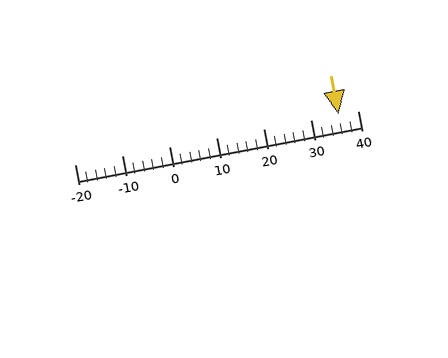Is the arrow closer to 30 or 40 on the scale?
The arrow is closer to 40.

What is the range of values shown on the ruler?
The ruler shows values from -20 to 40.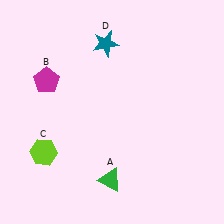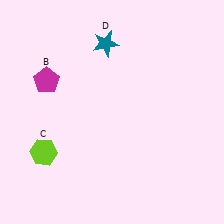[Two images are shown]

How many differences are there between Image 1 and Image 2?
There is 1 difference between the two images.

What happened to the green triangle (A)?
The green triangle (A) was removed in Image 2. It was in the bottom-left area of Image 1.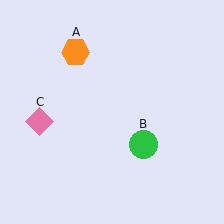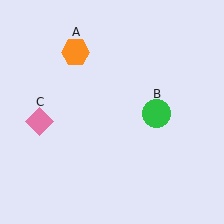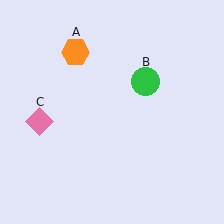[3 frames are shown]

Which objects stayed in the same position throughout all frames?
Orange hexagon (object A) and pink diamond (object C) remained stationary.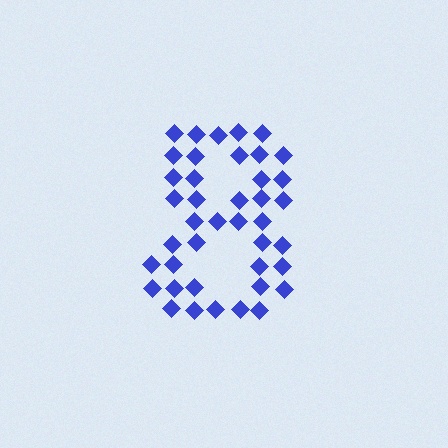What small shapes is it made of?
It is made of small diamonds.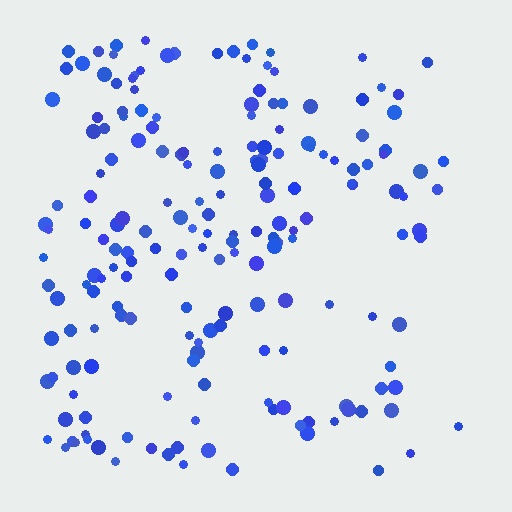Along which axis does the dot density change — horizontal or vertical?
Horizontal.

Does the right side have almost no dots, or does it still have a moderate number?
Still a moderate number, just noticeably fewer than the left.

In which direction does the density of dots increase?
From right to left, with the left side densest.